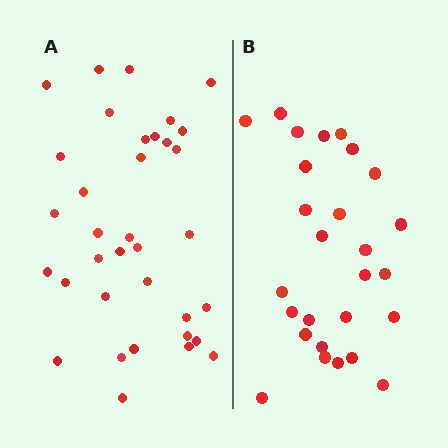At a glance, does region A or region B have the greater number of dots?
Region A (the left region) has more dots.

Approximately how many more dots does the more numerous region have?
Region A has roughly 8 or so more dots than region B.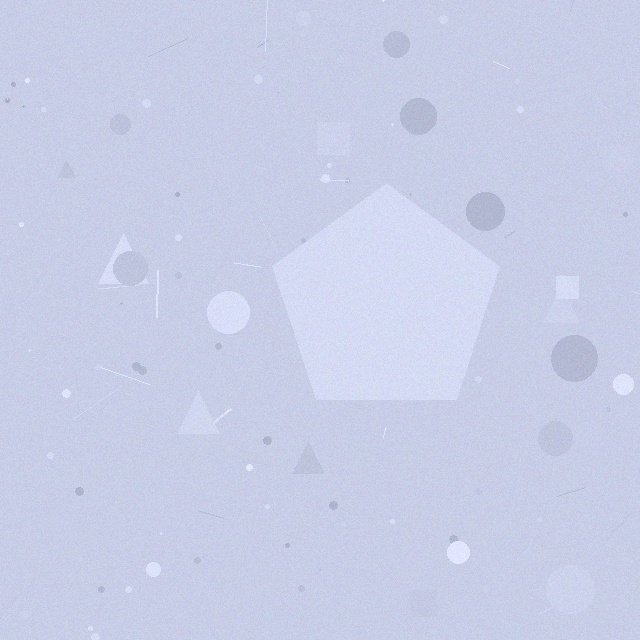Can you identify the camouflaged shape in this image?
The camouflaged shape is a pentagon.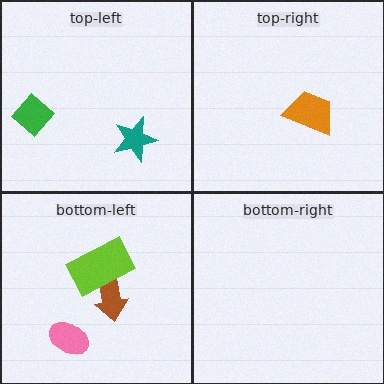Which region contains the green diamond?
The top-left region.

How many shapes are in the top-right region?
1.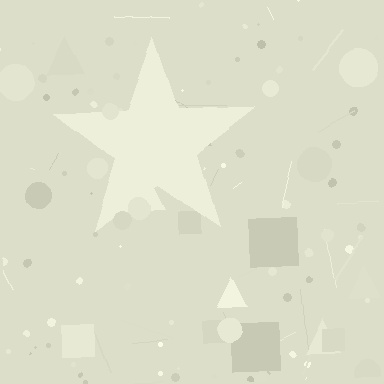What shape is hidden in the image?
A star is hidden in the image.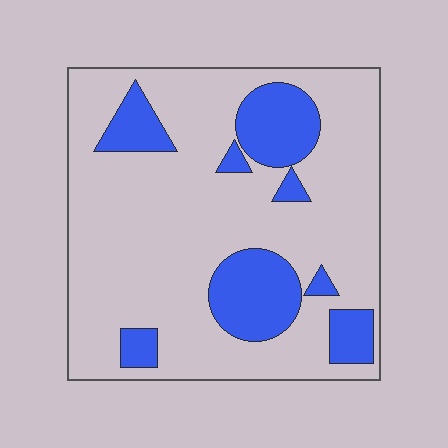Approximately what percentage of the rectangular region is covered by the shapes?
Approximately 20%.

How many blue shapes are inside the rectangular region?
8.